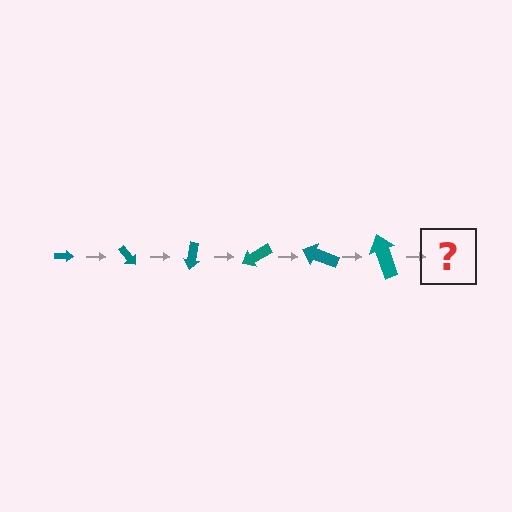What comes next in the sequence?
The next element should be an arrow, larger than the previous one and rotated 300 degrees from the start.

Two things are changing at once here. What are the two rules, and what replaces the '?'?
The two rules are that the arrow grows larger each step and it rotates 50 degrees each step. The '?' should be an arrow, larger than the previous one and rotated 300 degrees from the start.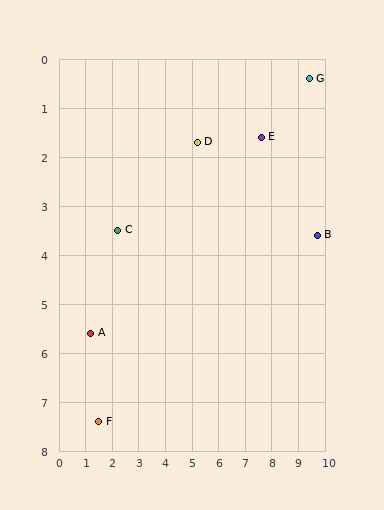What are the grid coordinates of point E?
Point E is at approximately (7.6, 1.6).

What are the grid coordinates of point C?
Point C is at approximately (2.2, 3.5).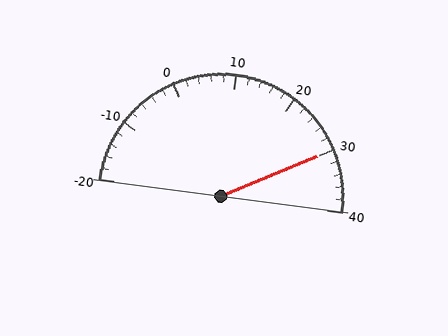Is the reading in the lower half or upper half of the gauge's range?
The reading is in the upper half of the range (-20 to 40).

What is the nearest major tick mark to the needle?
The nearest major tick mark is 30.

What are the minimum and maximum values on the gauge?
The gauge ranges from -20 to 40.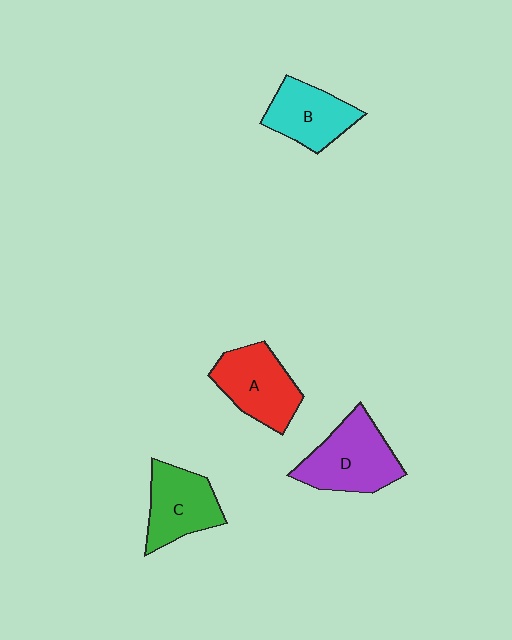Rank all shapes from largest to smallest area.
From largest to smallest: D (purple), A (red), C (green), B (cyan).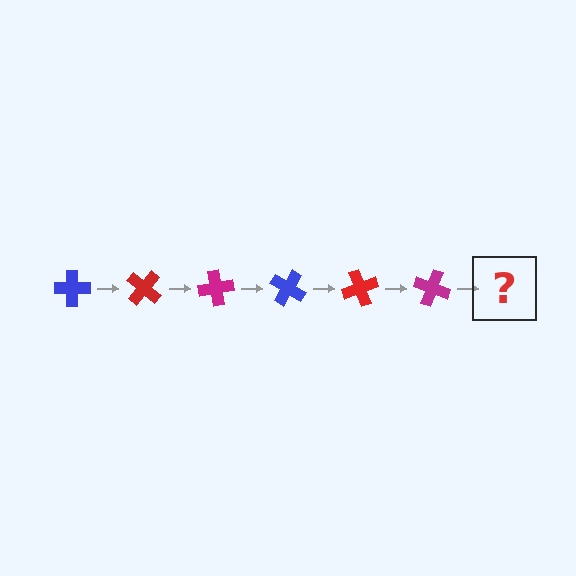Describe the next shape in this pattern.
It should be a blue cross, rotated 240 degrees from the start.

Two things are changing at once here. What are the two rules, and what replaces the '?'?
The two rules are that it rotates 40 degrees each step and the color cycles through blue, red, and magenta. The '?' should be a blue cross, rotated 240 degrees from the start.